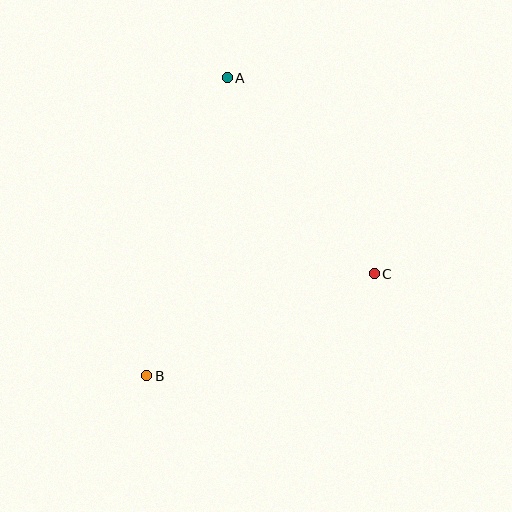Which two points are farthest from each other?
Points A and B are farthest from each other.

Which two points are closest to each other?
Points A and C are closest to each other.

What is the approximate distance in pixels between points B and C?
The distance between B and C is approximately 250 pixels.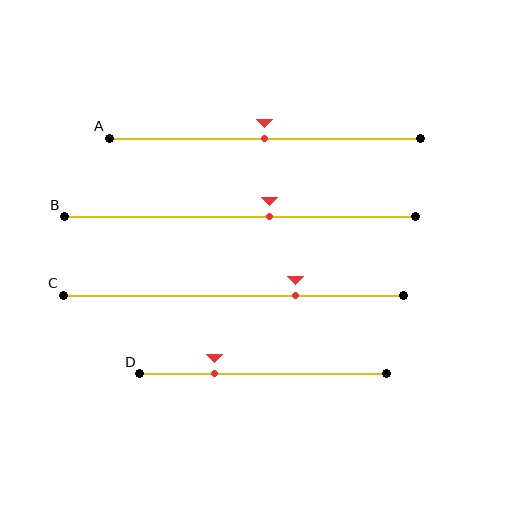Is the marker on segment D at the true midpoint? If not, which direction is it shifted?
No, the marker on segment D is shifted to the left by about 20% of the segment length.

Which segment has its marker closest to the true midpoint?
Segment A has its marker closest to the true midpoint.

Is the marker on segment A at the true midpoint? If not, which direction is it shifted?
Yes, the marker on segment A is at the true midpoint.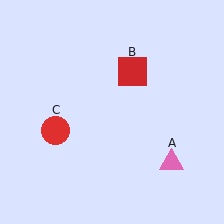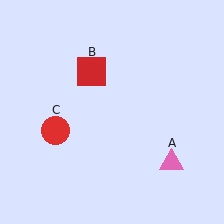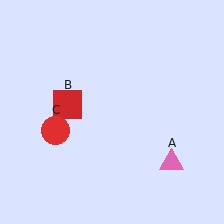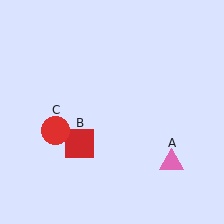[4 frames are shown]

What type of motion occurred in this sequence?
The red square (object B) rotated counterclockwise around the center of the scene.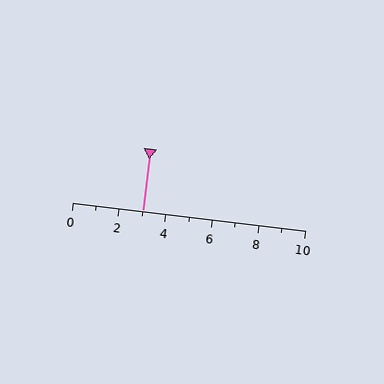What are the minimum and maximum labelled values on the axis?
The axis runs from 0 to 10.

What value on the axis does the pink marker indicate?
The marker indicates approximately 3.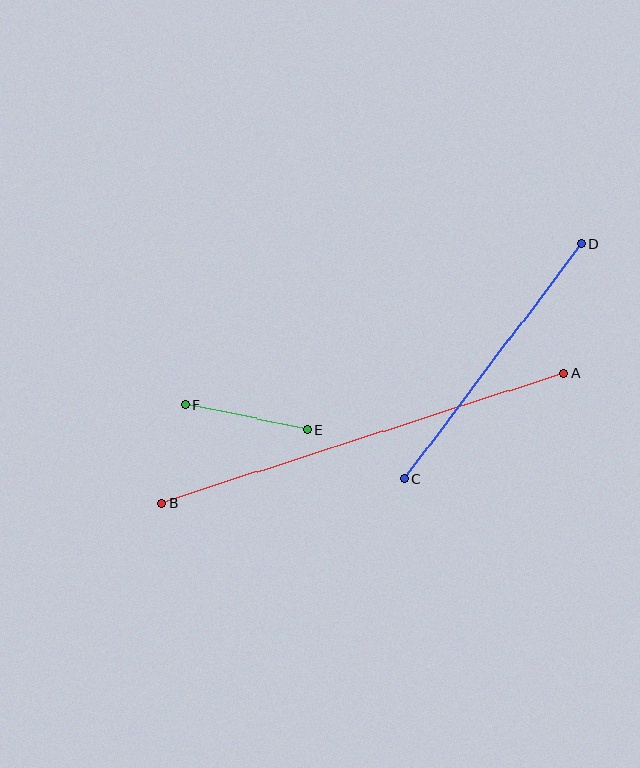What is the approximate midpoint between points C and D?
The midpoint is at approximately (493, 361) pixels.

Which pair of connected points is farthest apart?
Points A and B are farthest apart.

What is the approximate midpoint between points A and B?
The midpoint is at approximately (363, 438) pixels.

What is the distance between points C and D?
The distance is approximately 294 pixels.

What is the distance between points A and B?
The distance is approximately 422 pixels.